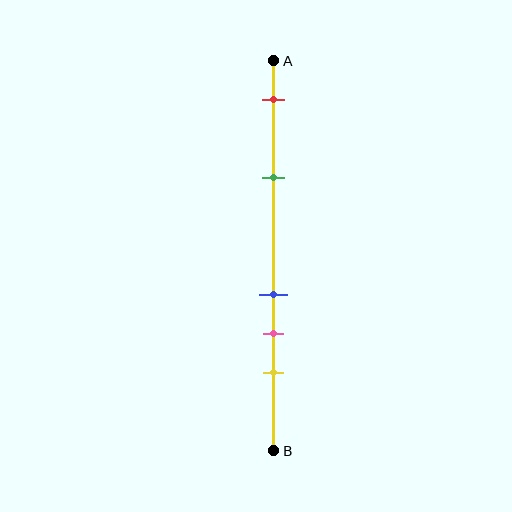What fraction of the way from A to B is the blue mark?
The blue mark is approximately 60% (0.6) of the way from A to B.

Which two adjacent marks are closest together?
The blue and pink marks are the closest adjacent pair.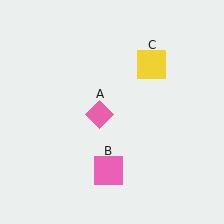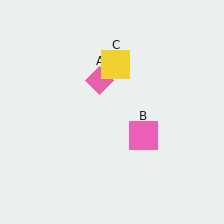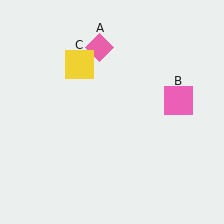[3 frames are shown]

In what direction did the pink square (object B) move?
The pink square (object B) moved up and to the right.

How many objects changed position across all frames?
3 objects changed position: pink diamond (object A), pink square (object B), yellow square (object C).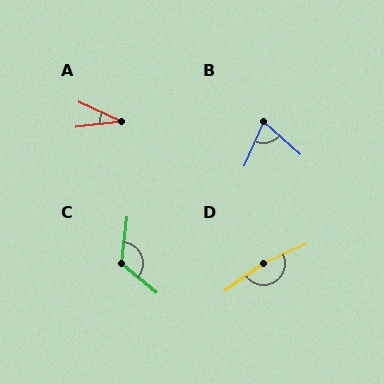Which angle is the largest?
D, at approximately 169 degrees.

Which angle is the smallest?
A, at approximately 32 degrees.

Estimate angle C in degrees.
Approximately 123 degrees.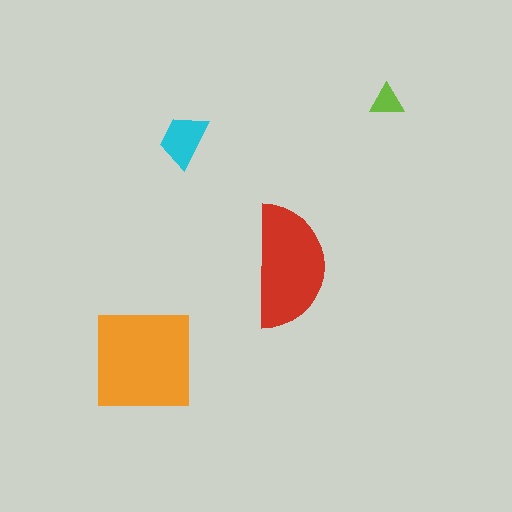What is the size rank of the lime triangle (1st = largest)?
4th.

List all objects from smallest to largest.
The lime triangle, the cyan trapezoid, the red semicircle, the orange square.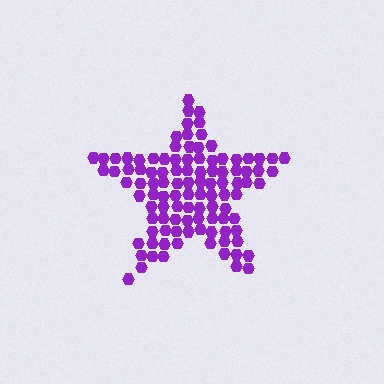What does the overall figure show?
The overall figure shows a star.